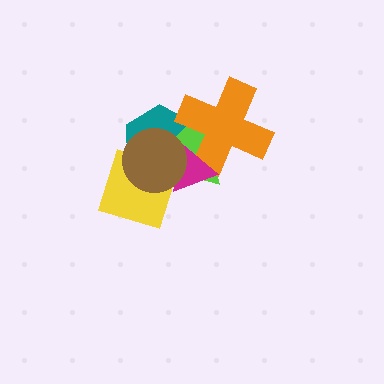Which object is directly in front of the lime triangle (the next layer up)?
The orange cross is directly in front of the lime triangle.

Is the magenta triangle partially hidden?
Yes, it is partially covered by another shape.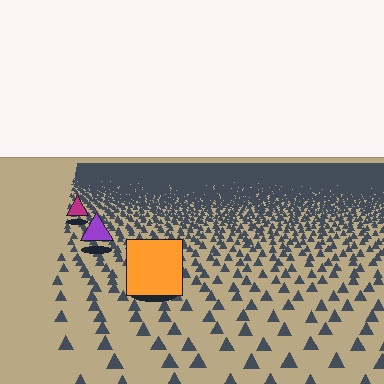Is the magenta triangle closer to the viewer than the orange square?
No. The orange square is closer — you can tell from the texture gradient: the ground texture is coarser near it.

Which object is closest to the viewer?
The orange square is closest. The texture marks near it are larger and more spread out.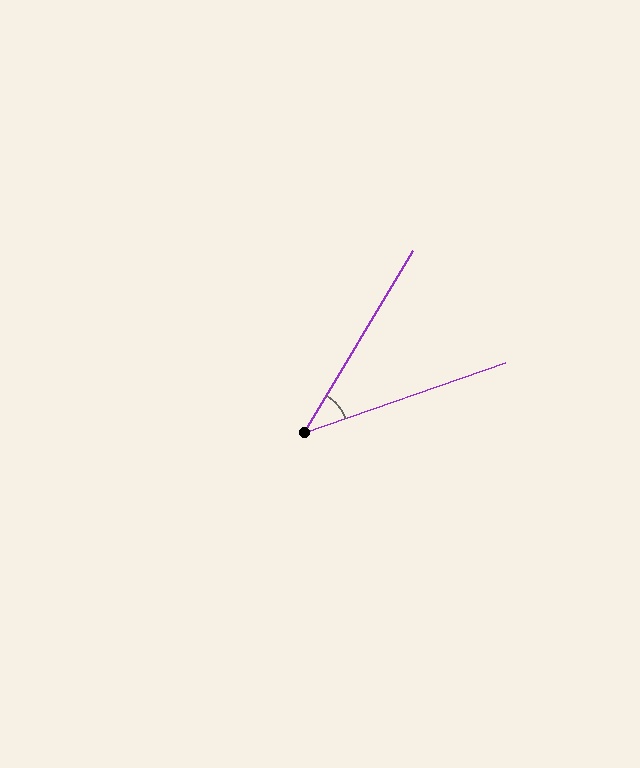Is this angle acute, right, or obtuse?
It is acute.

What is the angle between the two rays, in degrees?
Approximately 40 degrees.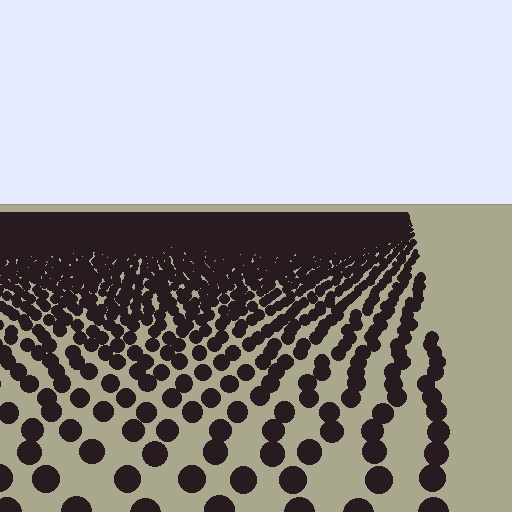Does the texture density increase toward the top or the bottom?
Density increases toward the top.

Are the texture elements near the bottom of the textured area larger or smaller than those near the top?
Larger. Near the bottom, elements are closer to the viewer and appear at a bigger on-screen size.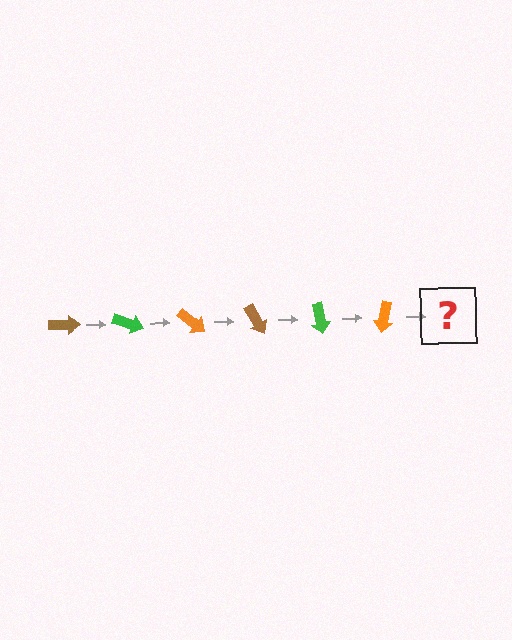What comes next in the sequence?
The next element should be a brown arrow, rotated 120 degrees from the start.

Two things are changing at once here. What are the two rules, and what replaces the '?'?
The two rules are that it rotates 20 degrees each step and the color cycles through brown, green, and orange. The '?' should be a brown arrow, rotated 120 degrees from the start.